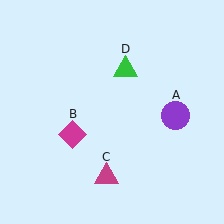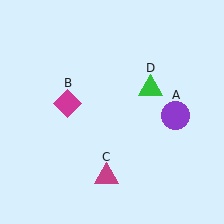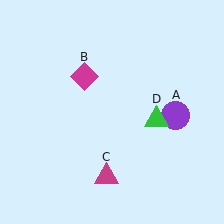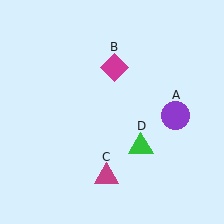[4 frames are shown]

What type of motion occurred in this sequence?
The magenta diamond (object B), green triangle (object D) rotated clockwise around the center of the scene.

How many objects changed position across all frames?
2 objects changed position: magenta diamond (object B), green triangle (object D).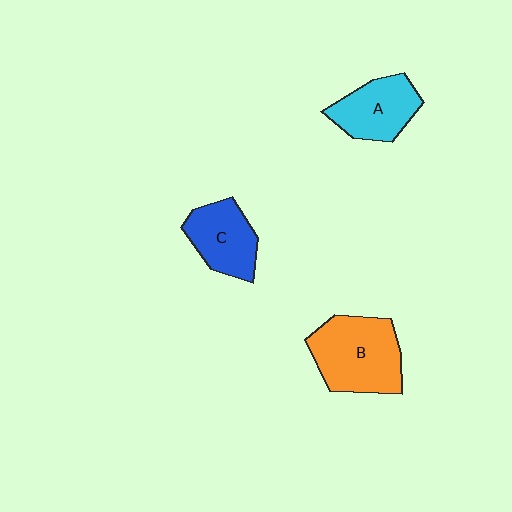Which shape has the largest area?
Shape B (orange).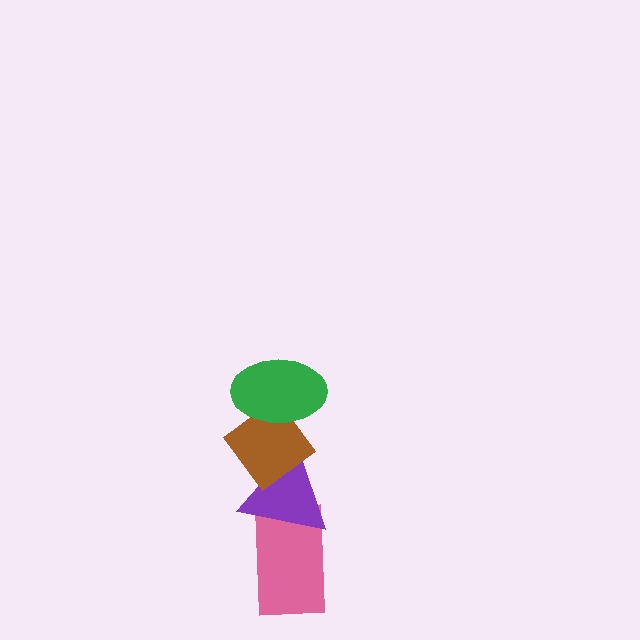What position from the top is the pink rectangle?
The pink rectangle is 4th from the top.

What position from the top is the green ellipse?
The green ellipse is 1st from the top.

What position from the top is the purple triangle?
The purple triangle is 3rd from the top.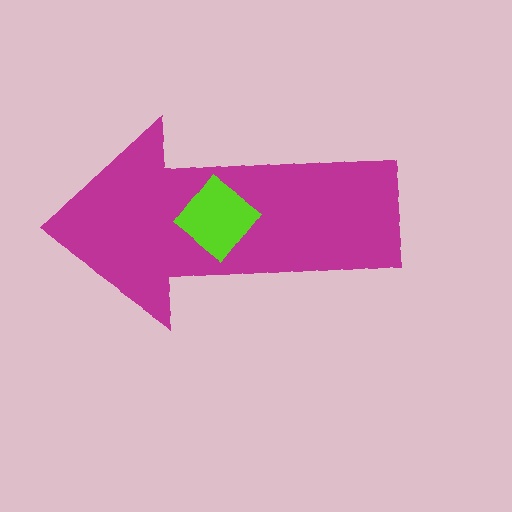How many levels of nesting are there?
2.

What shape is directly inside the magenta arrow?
The lime diamond.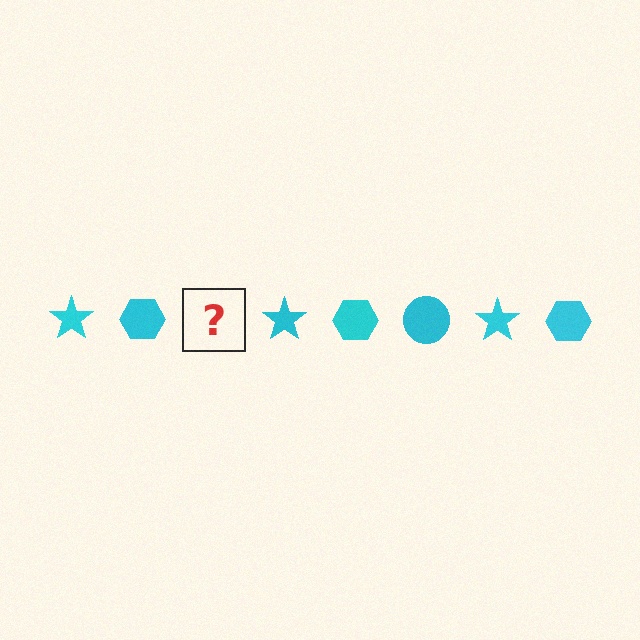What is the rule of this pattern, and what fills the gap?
The rule is that the pattern cycles through star, hexagon, circle shapes in cyan. The gap should be filled with a cyan circle.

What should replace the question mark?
The question mark should be replaced with a cyan circle.